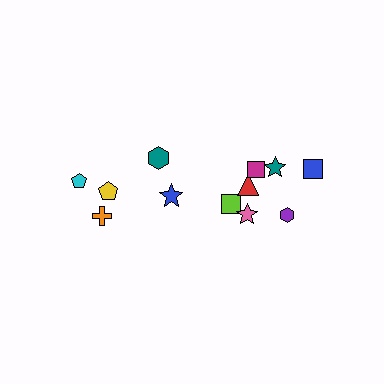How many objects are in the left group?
There are 5 objects.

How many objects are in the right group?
There are 7 objects.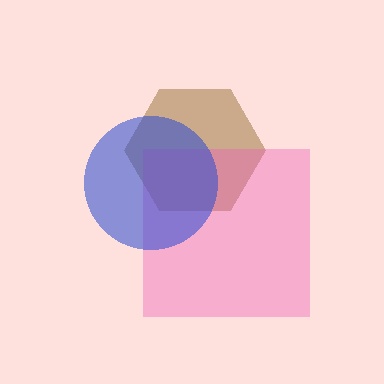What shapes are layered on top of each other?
The layered shapes are: a brown hexagon, a pink square, a blue circle.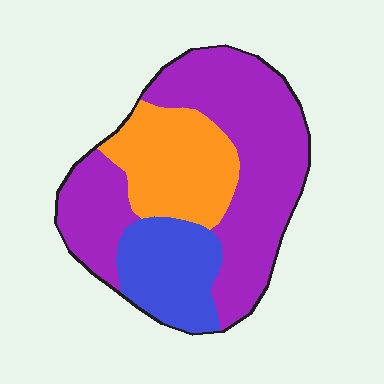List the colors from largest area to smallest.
From largest to smallest: purple, orange, blue.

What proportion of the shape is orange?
Orange covers roughly 25% of the shape.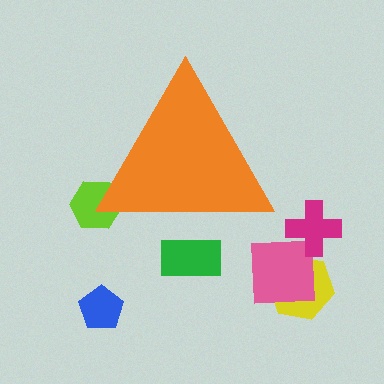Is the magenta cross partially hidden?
No, the magenta cross is fully visible.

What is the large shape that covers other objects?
An orange triangle.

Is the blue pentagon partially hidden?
No, the blue pentagon is fully visible.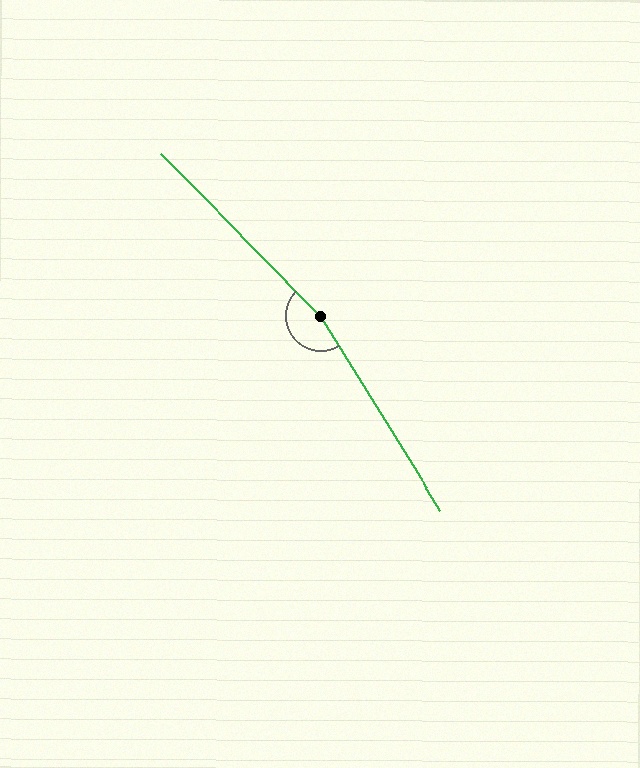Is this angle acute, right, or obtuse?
It is obtuse.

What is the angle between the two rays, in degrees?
Approximately 167 degrees.